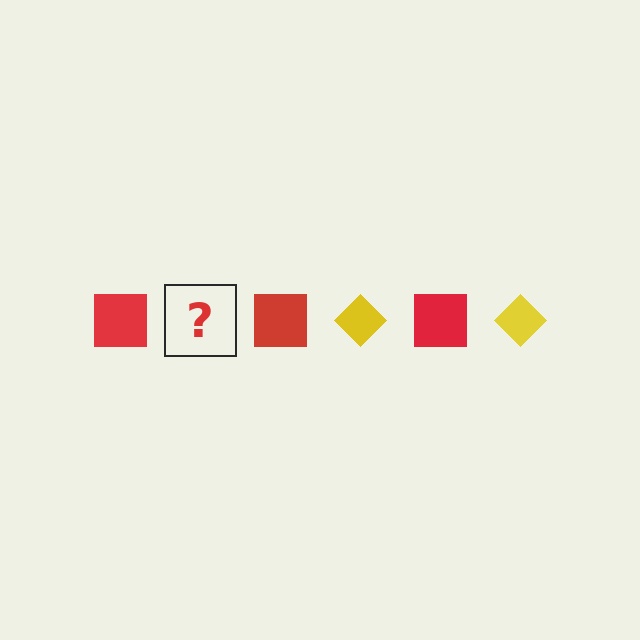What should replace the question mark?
The question mark should be replaced with a yellow diamond.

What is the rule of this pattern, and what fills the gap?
The rule is that the pattern alternates between red square and yellow diamond. The gap should be filled with a yellow diamond.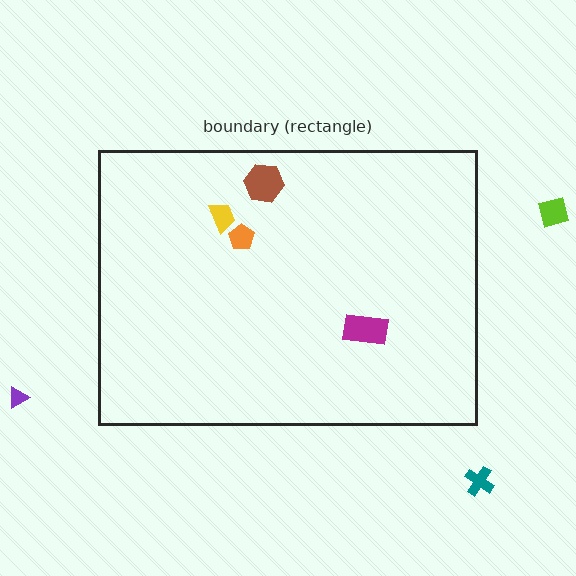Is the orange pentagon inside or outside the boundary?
Inside.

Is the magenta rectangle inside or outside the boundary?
Inside.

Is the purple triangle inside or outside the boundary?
Outside.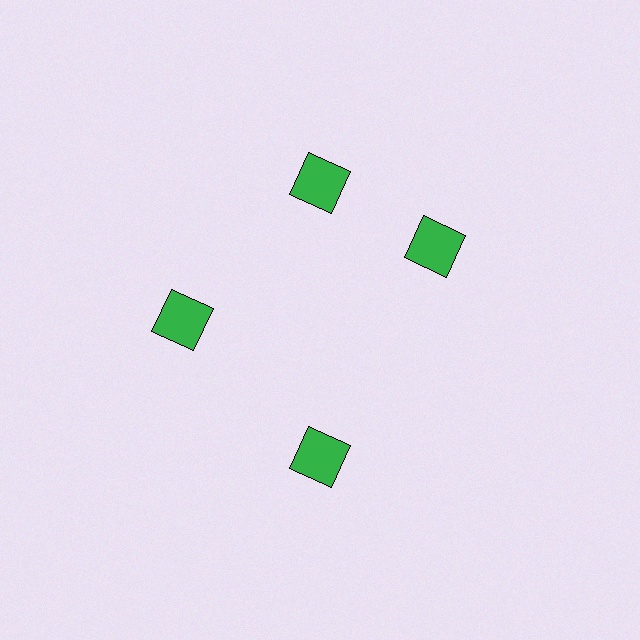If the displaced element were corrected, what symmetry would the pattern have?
It would have 4-fold rotational symmetry — the pattern would map onto itself every 90 degrees.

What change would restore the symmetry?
The symmetry would be restored by rotating it back into even spacing with its neighbors so that all 4 squares sit at equal angles and equal distance from the center.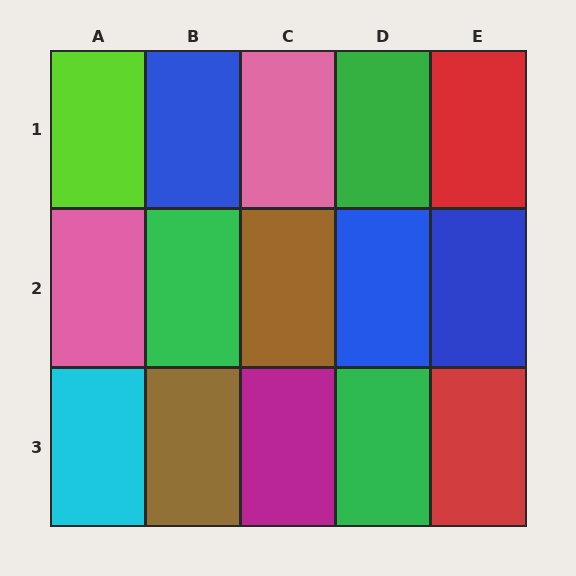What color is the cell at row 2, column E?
Blue.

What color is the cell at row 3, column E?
Red.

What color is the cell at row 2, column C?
Brown.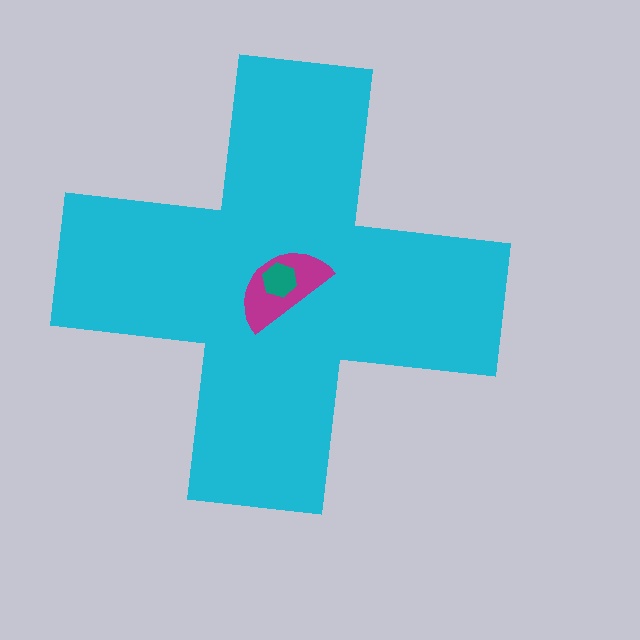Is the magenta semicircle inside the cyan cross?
Yes.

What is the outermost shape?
The cyan cross.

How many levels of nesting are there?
3.